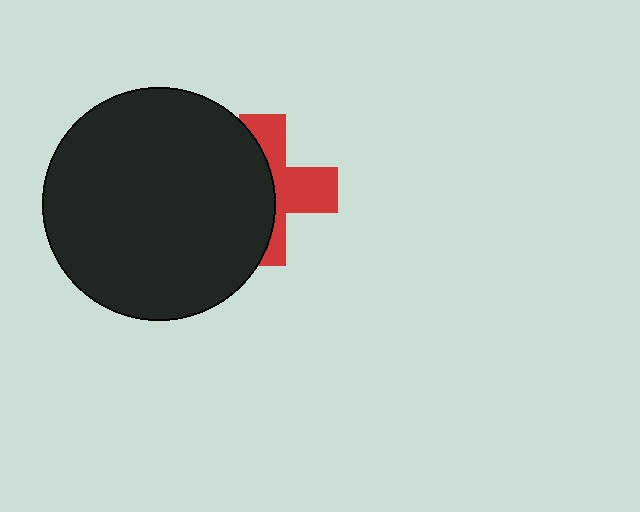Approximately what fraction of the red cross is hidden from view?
Roughly 54% of the red cross is hidden behind the black circle.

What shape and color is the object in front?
The object in front is a black circle.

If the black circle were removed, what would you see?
You would see the complete red cross.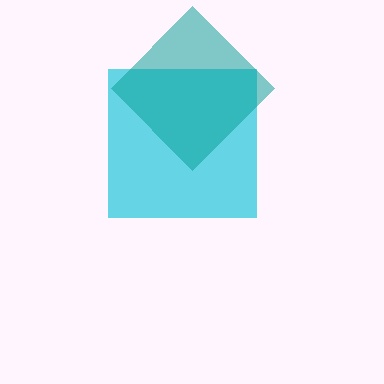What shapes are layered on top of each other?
The layered shapes are: a cyan square, a teal diamond.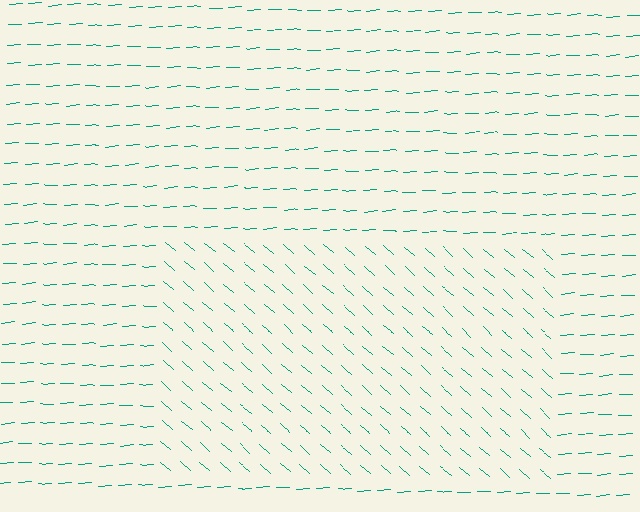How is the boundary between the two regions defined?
The boundary is defined purely by a change in line orientation (approximately 45 degrees difference). All lines are the same color and thickness.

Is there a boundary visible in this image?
Yes, there is a texture boundary formed by a change in line orientation.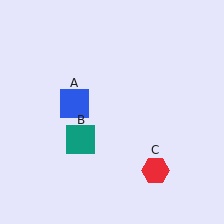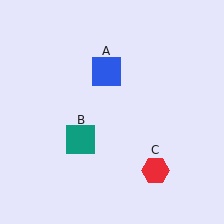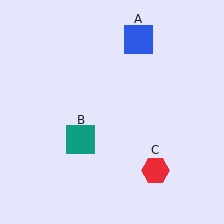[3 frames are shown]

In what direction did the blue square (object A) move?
The blue square (object A) moved up and to the right.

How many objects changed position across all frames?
1 object changed position: blue square (object A).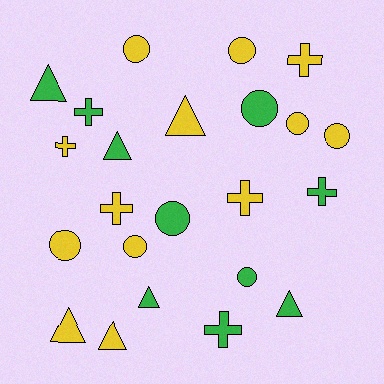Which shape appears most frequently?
Circle, with 9 objects.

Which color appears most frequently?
Yellow, with 13 objects.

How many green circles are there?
There are 3 green circles.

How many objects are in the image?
There are 23 objects.